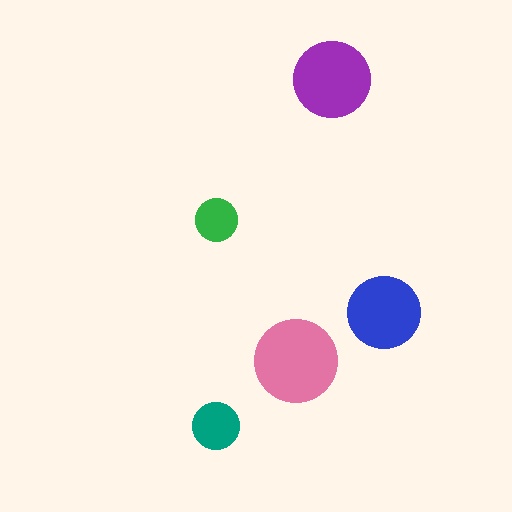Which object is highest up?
The purple circle is topmost.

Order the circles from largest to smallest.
the pink one, the purple one, the blue one, the teal one, the green one.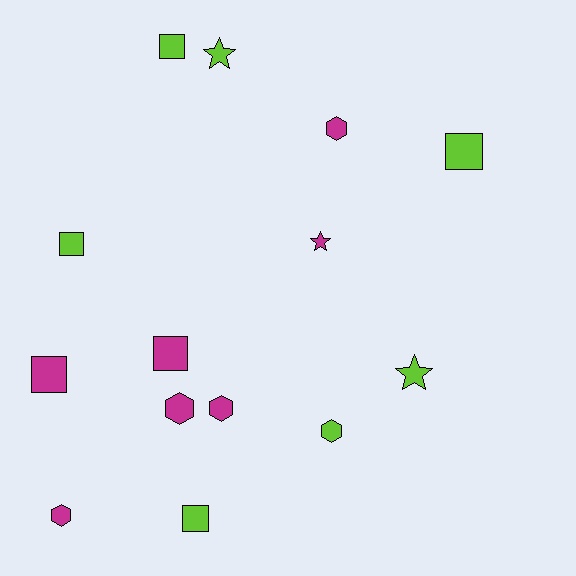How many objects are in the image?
There are 14 objects.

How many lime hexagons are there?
There is 1 lime hexagon.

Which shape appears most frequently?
Square, with 6 objects.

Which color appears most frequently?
Lime, with 7 objects.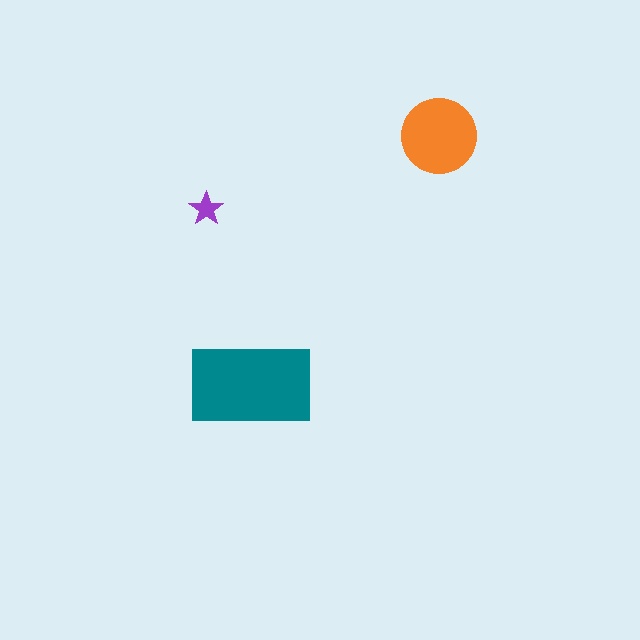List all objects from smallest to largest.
The purple star, the orange circle, the teal rectangle.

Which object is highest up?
The orange circle is topmost.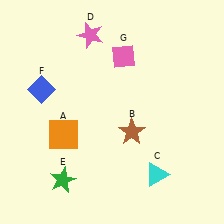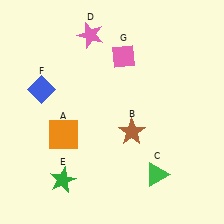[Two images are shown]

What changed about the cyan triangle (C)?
In Image 1, C is cyan. In Image 2, it changed to green.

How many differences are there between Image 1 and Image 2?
There is 1 difference between the two images.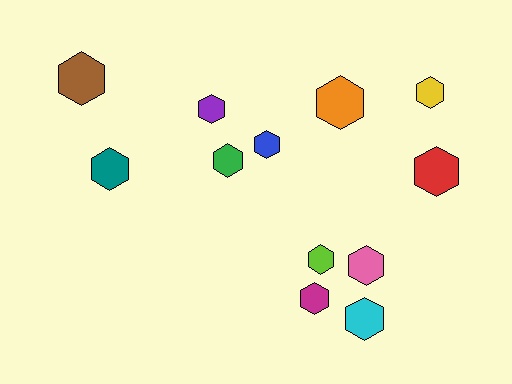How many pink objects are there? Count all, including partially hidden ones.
There is 1 pink object.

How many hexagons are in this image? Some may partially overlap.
There are 12 hexagons.